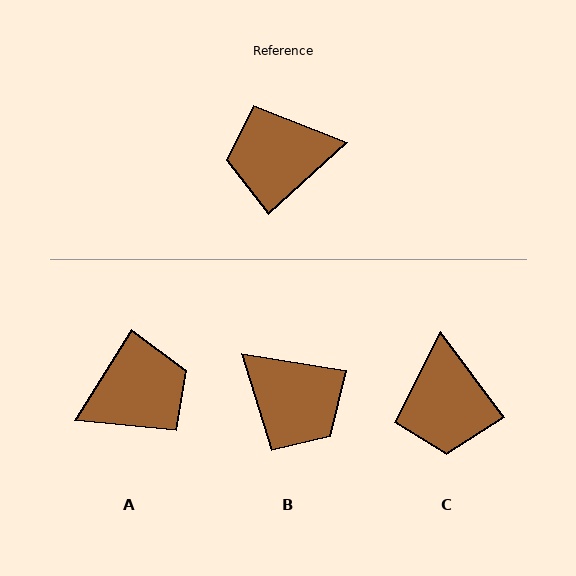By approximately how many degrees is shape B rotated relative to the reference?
Approximately 129 degrees counter-clockwise.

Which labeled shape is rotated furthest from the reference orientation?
A, about 164 degrees away.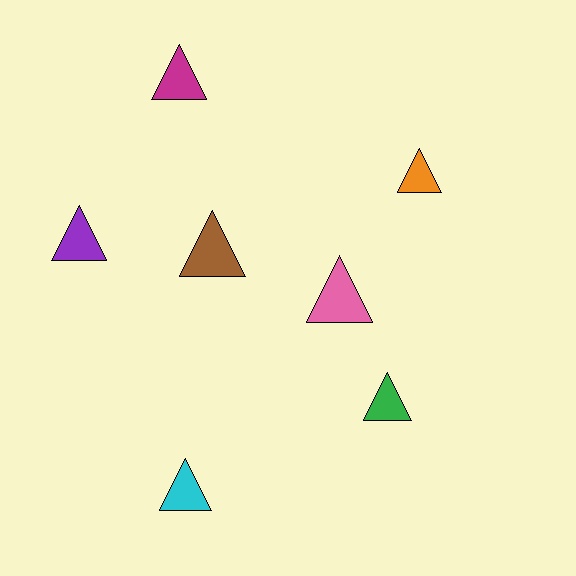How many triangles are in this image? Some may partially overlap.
There are 7 triangles.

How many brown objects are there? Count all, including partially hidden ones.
There is 1 brown object.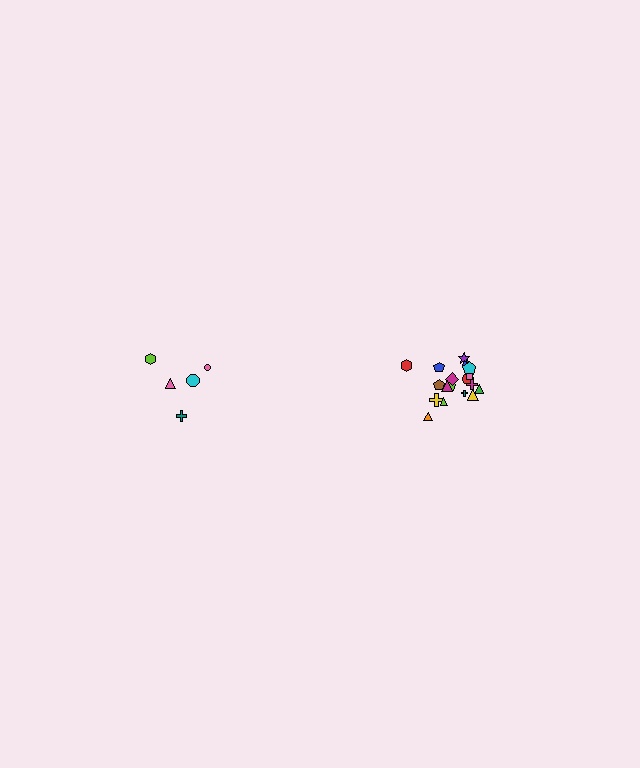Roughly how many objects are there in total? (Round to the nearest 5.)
Roughly 25 objects in total.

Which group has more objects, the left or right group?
The right group.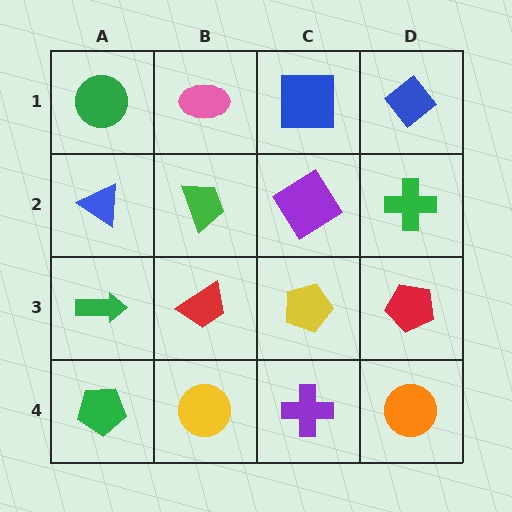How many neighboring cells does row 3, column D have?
3.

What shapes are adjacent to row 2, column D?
A blue diamond (row 1, column D), a red pentagon (row 3, column D), a purple diamond (row 2, column C).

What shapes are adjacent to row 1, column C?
A purple diamond (row 2, column C), a pink ellipse (row 1, column B), a blue diamond (row 1, column D).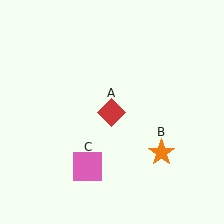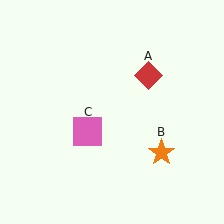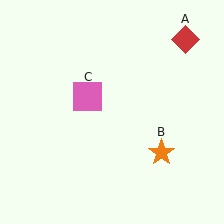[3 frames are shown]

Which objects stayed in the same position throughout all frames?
Orange star (object B) remained stationary.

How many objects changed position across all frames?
2 objects changed position: red diamond (object A), pink square (object C).